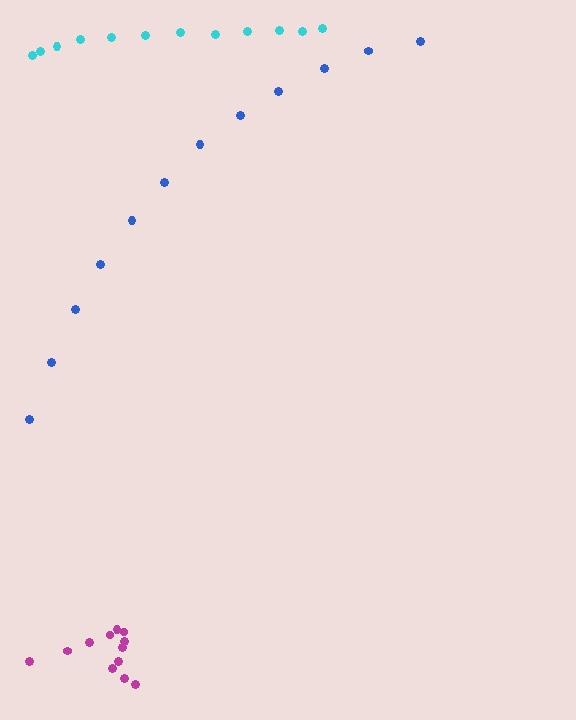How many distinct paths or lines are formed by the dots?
There are 3 distinct paths.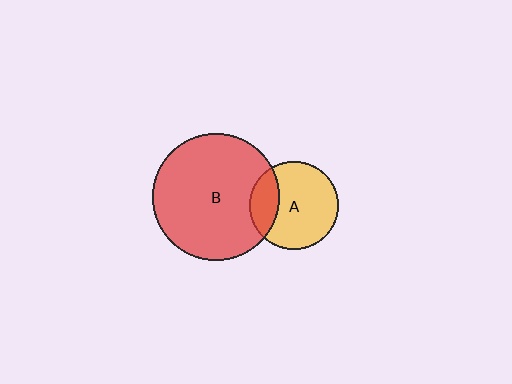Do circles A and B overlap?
Yes.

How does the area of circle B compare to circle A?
Approximately 2.1 times.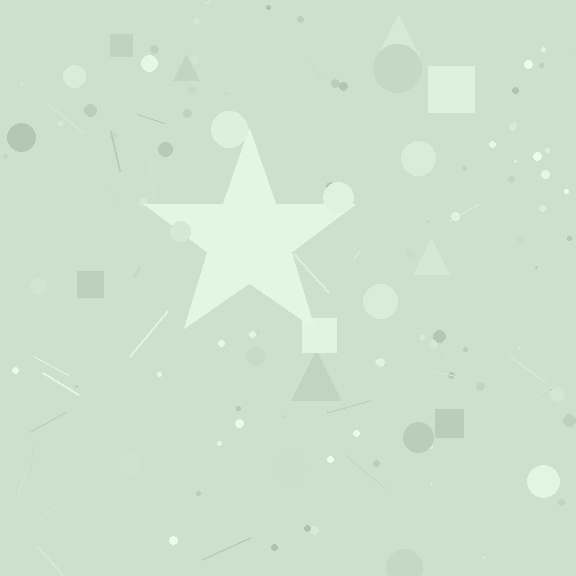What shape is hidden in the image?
A star is hidden in the image.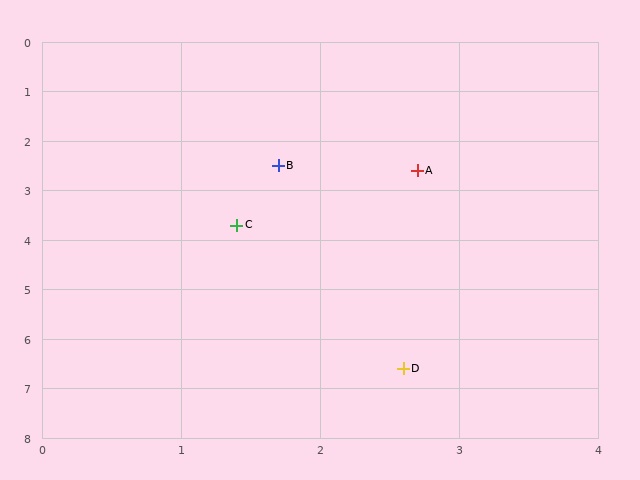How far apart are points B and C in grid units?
Points B and C are about 1.2 grid units apart.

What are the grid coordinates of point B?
Point B is at approximately (1.7, 2.5).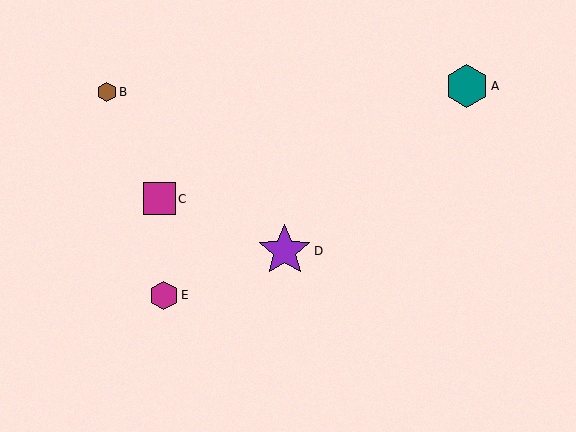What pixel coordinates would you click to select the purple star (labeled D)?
Click at (285, 251) to select the purple star D.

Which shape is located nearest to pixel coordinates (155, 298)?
The magenta hexagon (labeled E) at (164, 295) is nearest to that location.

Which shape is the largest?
The purple star (labeled D) is the largest.